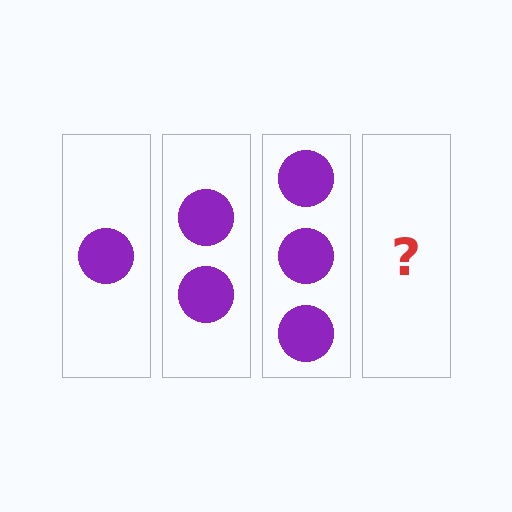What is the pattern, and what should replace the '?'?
The pattern is that each step adds one more circle. The '?' should be 4 circles.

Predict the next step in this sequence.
The next step is 4 circles.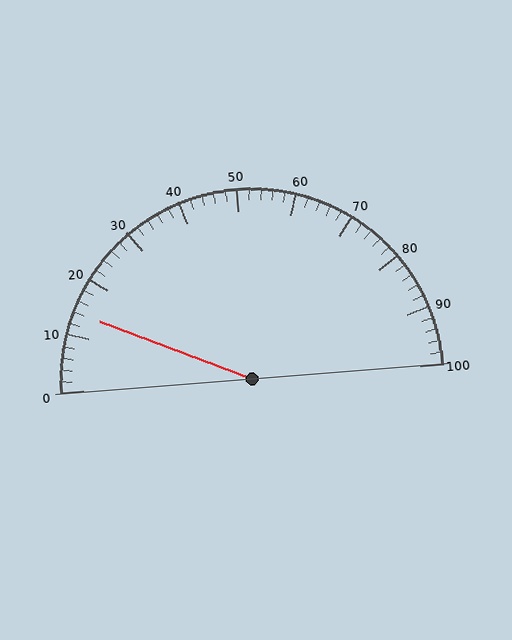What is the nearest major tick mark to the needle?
The nearest major tick mark is 10.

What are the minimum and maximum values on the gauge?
The gauge ranges from 0 to 100.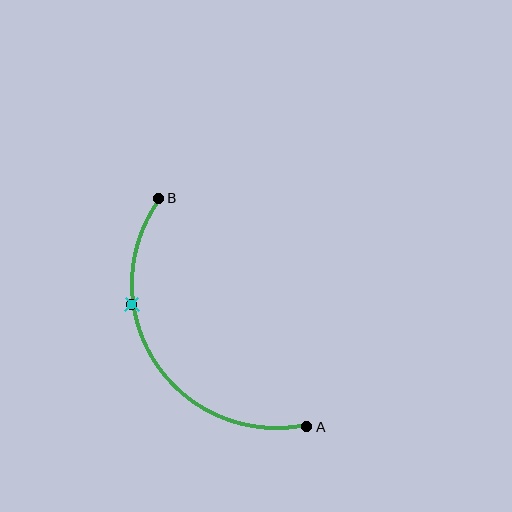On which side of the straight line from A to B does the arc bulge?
The arc bulges to the left of the straight line connecting A and B.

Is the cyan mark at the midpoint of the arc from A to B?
No. The cyan mark lies on the arc but is closer to endpoint B. The arc midpoint would be at the point on the curve equidistant along the arc from both A and B.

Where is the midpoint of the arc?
The arc midpoint is the point on the curve farthest from the straight line joining A and B. It sits to the left of that line.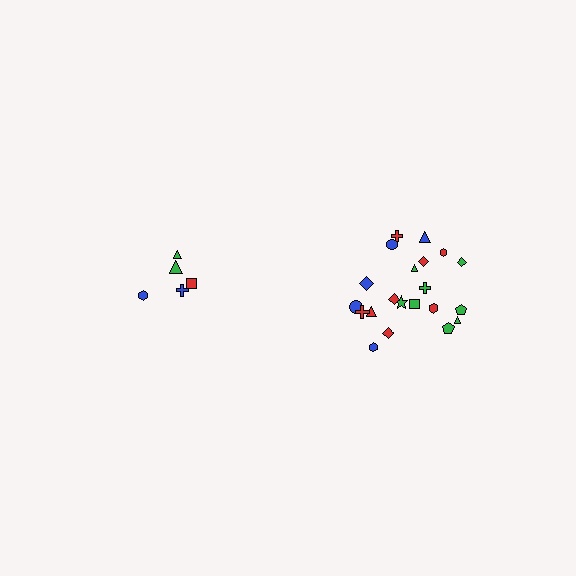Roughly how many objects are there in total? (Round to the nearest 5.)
Roughly 25 objects in total.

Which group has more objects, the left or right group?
The right group.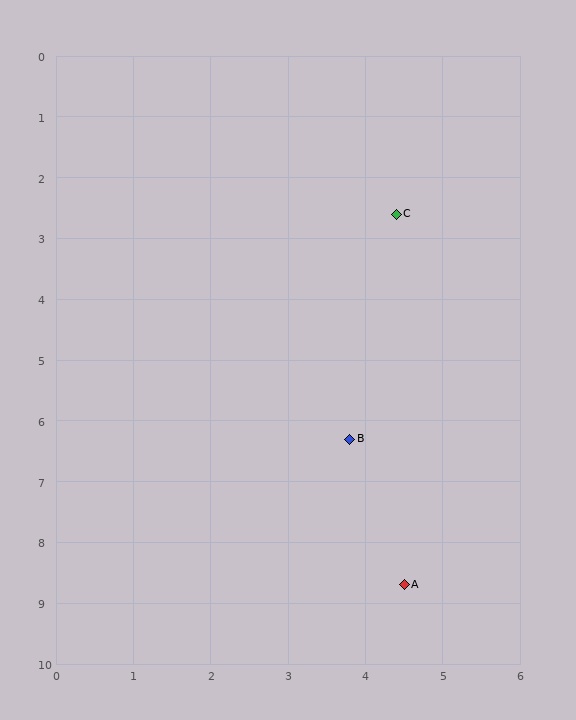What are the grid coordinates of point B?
Point B is at approximately (3.8, 6.3).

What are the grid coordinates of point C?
Point C is at approximately (4.4, 2.6).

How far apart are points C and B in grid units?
Points C and B are about 3.7 grid units apart.